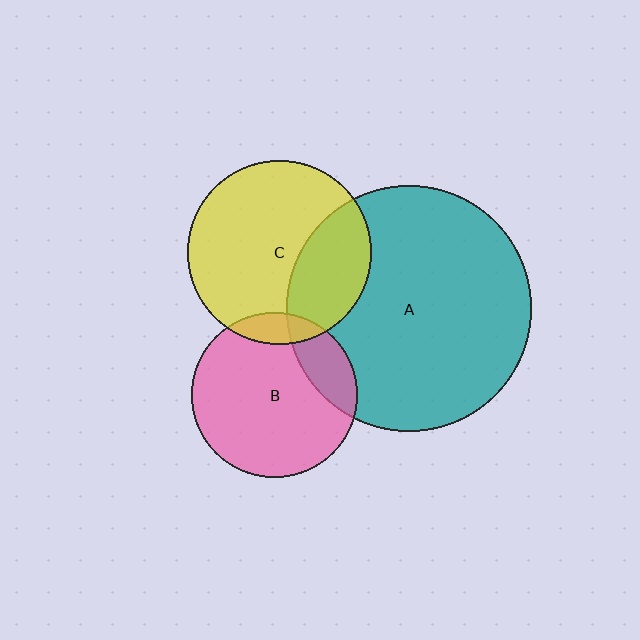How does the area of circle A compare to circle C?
Approximately 1.8 times.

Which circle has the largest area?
Circle A (teal).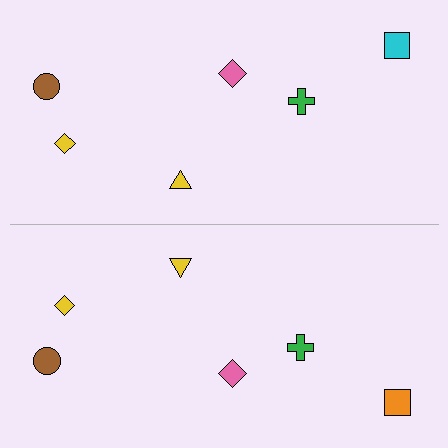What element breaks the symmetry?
The orange square on the bottom side breaks the symmetry — its mirror counterpart is cyan.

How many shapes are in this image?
There are 12 shapes in this image.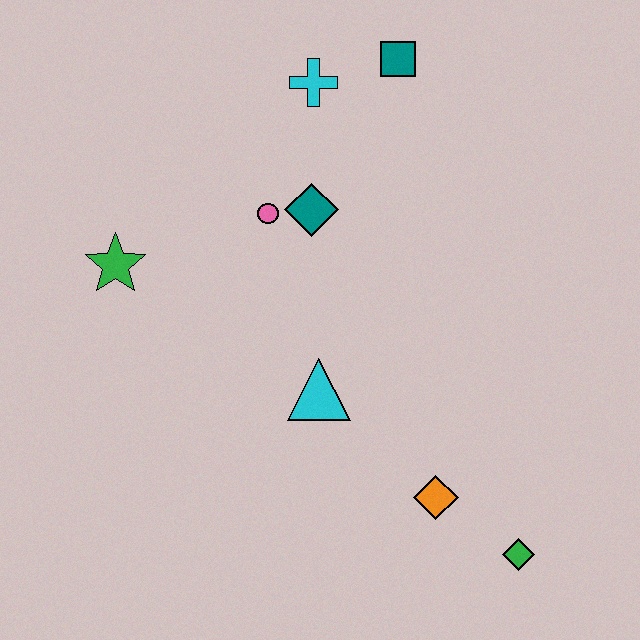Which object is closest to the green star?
The pink circle is closest to the green star.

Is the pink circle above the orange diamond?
Yes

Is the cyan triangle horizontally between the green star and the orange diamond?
Yes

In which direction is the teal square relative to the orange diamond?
The teal square is above the orange diamond.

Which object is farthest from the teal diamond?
The green diamond is farthest from the teal diamond.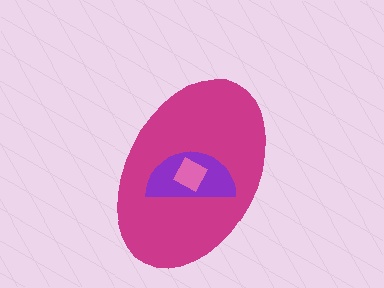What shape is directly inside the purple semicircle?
The pink square.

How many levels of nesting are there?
3.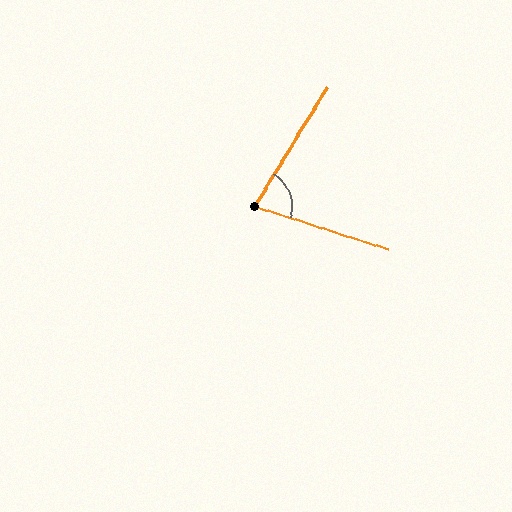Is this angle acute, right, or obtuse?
It is acute.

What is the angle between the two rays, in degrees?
Approximately 76 degrees.